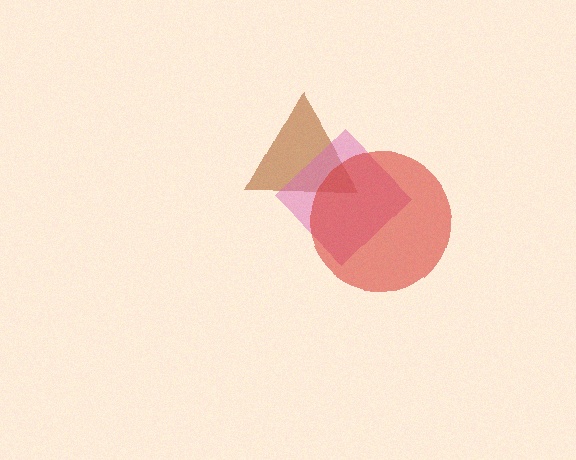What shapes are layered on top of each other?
The layered shapes are: a brown triangle, a pink diamond, a red circle.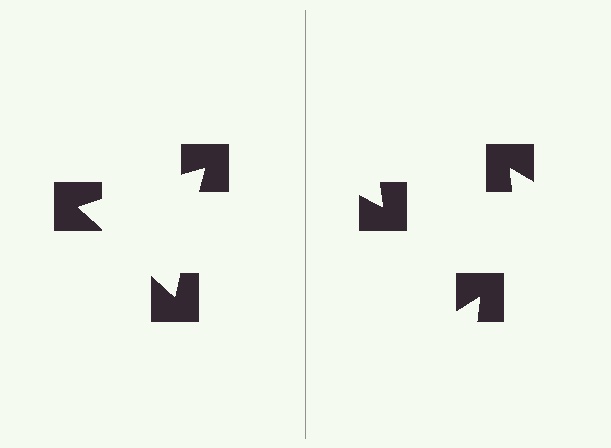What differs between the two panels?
The notched squares are positioned identically on both sides; only the wedge orientations differ. On the left they align to a triangle; on the right they are misaligned.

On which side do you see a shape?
An illusory triangle appears on the left side. On the right side the wedge cuts are rotated, so no coherent shape forms.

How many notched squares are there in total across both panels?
6 — 3 on each side.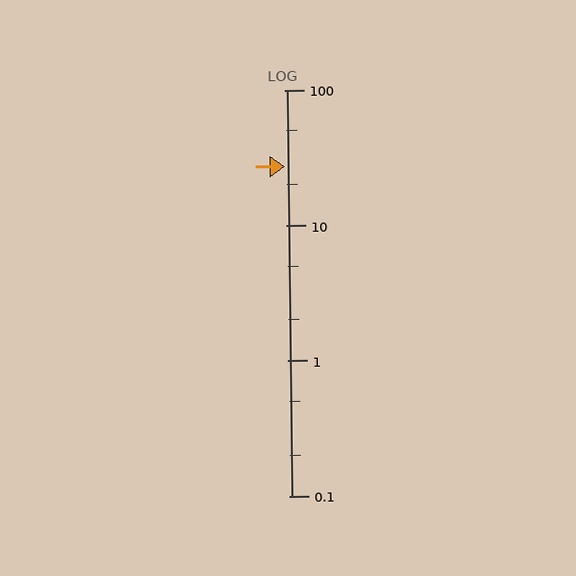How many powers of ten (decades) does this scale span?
The scale spans 3 decades, from 0.1 to 100.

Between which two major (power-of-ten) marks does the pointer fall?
The pointer is between 10 and 100.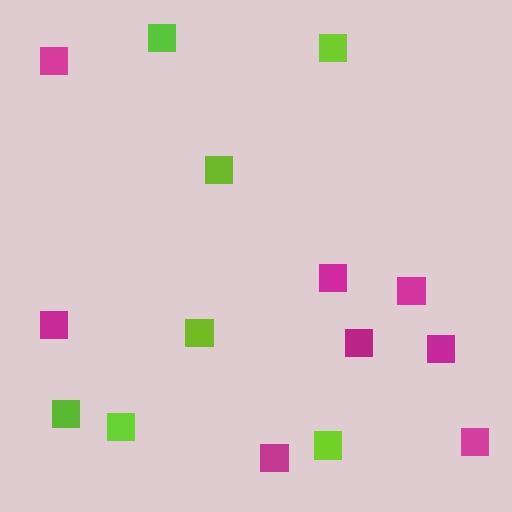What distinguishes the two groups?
There are 2 groups: one group of magenta squares (8) and one group of lime squares (7).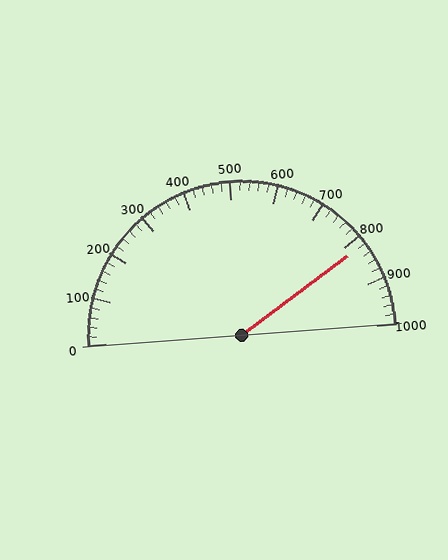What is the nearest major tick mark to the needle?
The nearest major tick mark is 800.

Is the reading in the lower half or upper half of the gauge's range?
The reading is in the upper half of the range (0 to 1000).